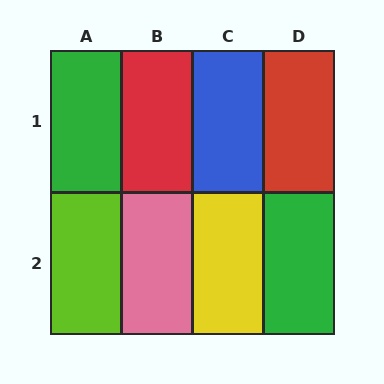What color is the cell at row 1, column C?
Blue.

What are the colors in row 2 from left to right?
Lime, pink, yellow, green.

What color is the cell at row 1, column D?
Red.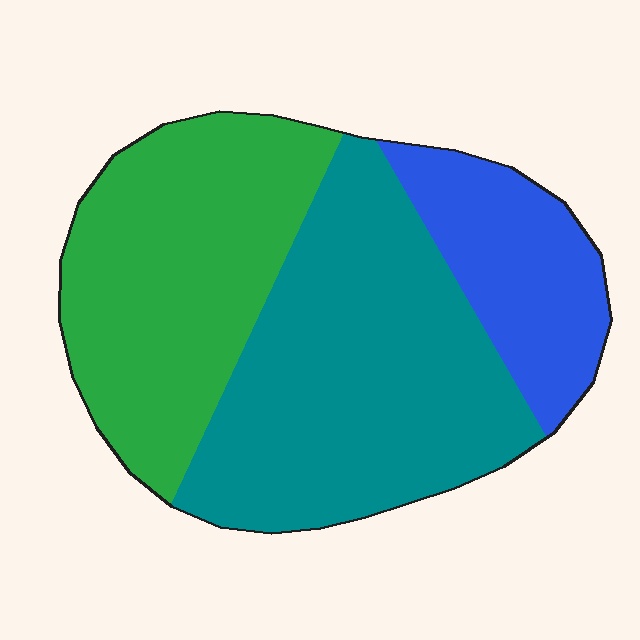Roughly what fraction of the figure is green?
Green takes up about three eighths (3/8) of the figure.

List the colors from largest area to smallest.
From largest to smallest: teal, green, blue.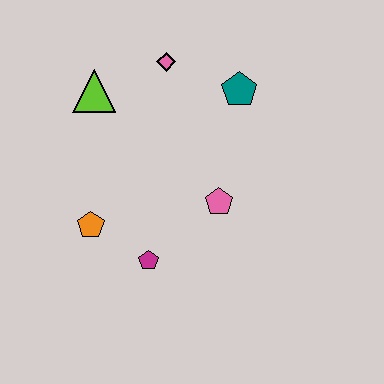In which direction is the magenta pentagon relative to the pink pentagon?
The magenta pentagon is to the left of the pink pentagon.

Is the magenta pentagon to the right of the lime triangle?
Yes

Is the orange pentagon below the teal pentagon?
Yes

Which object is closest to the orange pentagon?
The magenta pentagon is closest to the orange pentagon.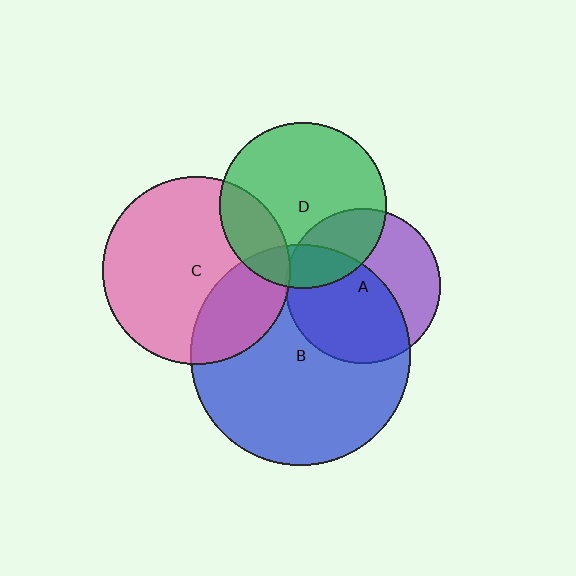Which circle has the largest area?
Circle B (blue).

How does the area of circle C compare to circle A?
Approximately 1.5 times.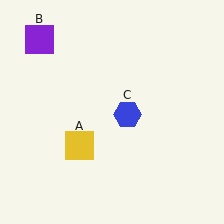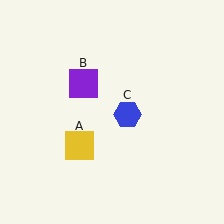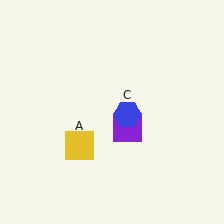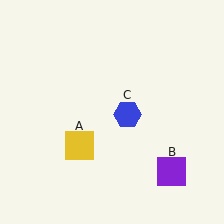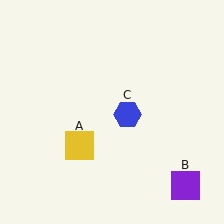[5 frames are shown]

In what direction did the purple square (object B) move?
The purple square (object B) moved down and to the right.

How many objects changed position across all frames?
1 object changed position: purple square (object B).